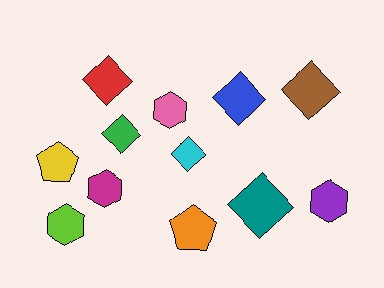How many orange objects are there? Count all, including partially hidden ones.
There is 1 orange object.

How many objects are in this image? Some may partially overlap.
There are 12 objects.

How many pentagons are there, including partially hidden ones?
There are 2 pentagons.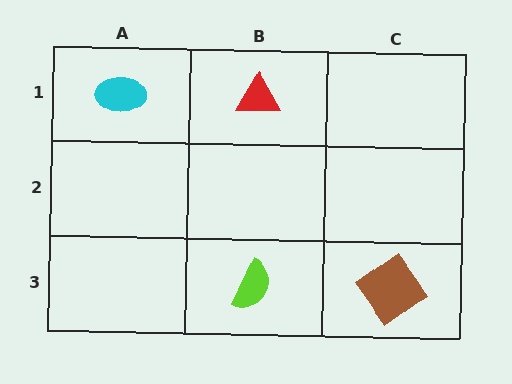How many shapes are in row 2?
0 shapes.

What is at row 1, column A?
A cyan ellipse.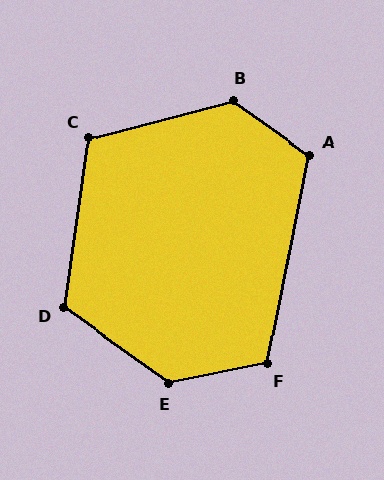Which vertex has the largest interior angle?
E, at approximately 133 degrees.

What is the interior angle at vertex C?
Approximately 113 degrees (obtuse).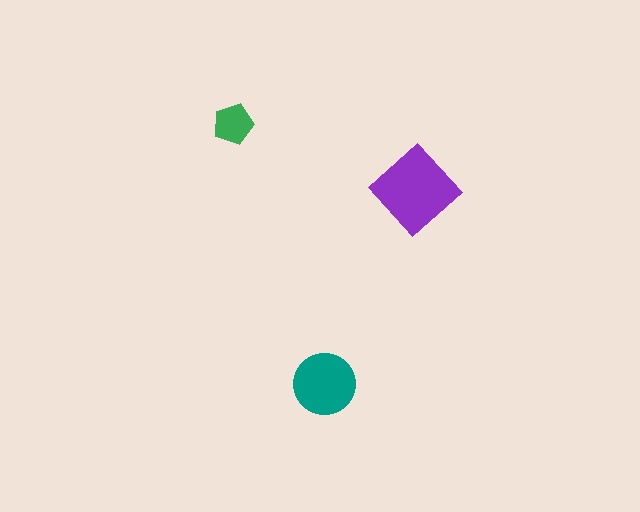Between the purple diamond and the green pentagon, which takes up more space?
The purple diamond.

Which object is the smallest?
The green pentagon.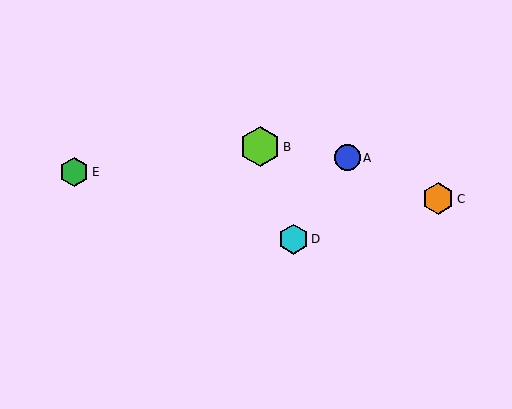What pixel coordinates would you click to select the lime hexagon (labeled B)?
Click at (260, 147) to select the lime hexagon B.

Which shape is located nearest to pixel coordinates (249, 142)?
The lime hexagon (labeled B) at (260, 147) is nearest to that location.